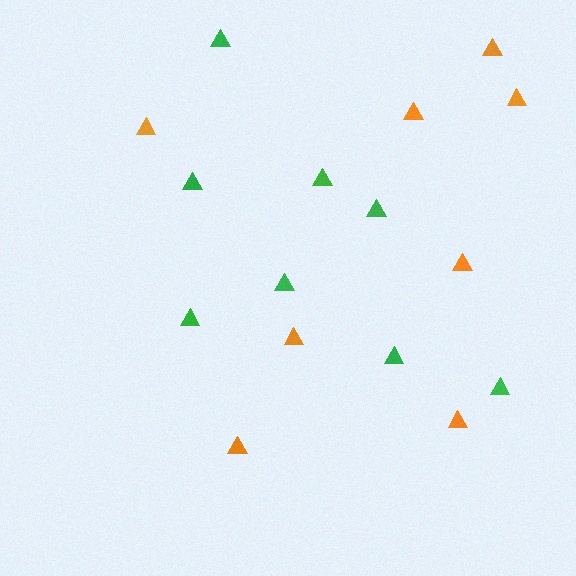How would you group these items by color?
There are 2 groups: one group of green triangles (8) and one group of orange triangles (8).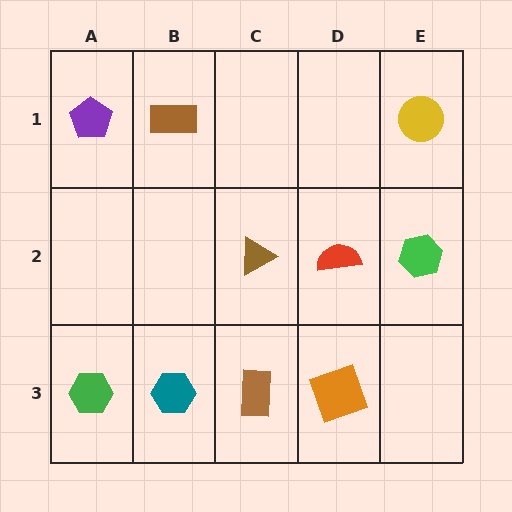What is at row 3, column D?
An orange square.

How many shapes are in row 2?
3 shapes.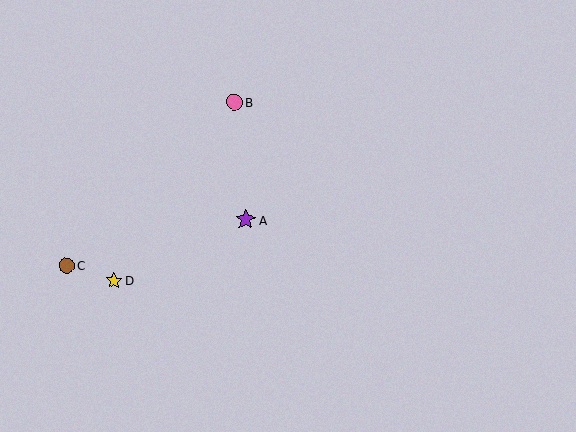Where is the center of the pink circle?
The center of the pink circle is at (234, 102).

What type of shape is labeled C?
Shape C is a brown circle.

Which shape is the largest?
The purple star (labeled A) is the largest.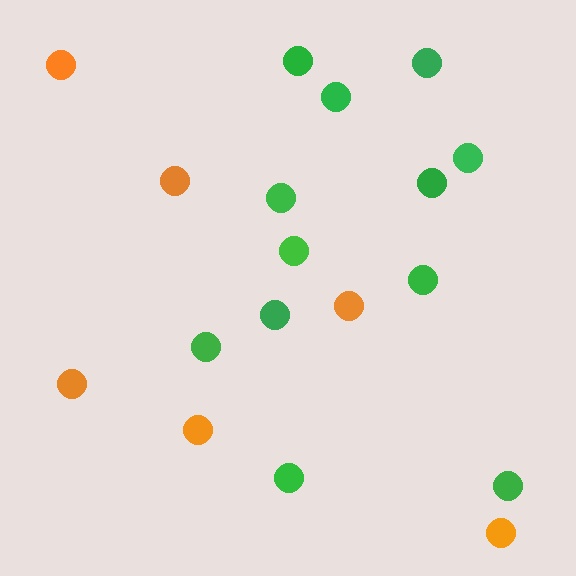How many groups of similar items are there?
There are 2 groups: one group of orange circles (6) and one group of green circles (12).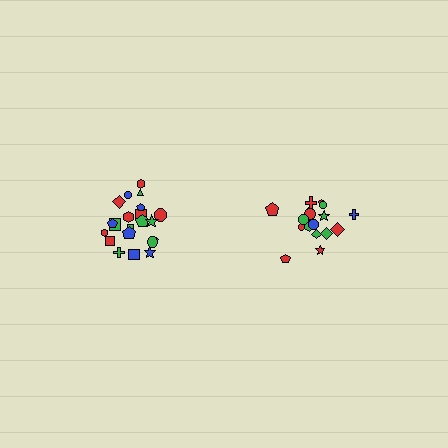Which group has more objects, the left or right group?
The left group.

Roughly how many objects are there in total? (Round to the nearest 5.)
Roughly 40 objects in total.